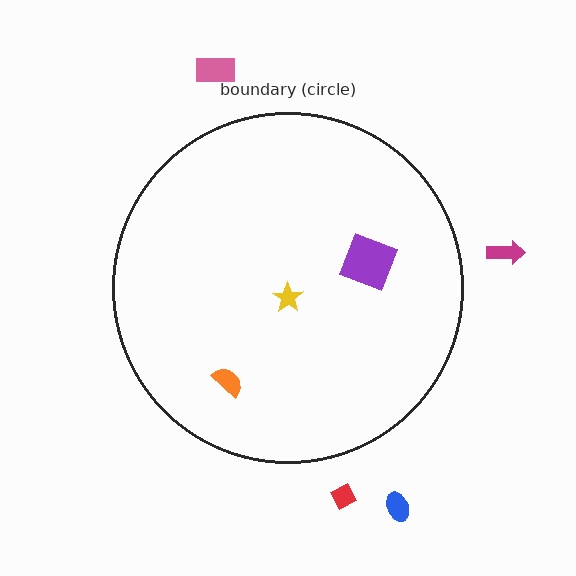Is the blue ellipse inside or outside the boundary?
Outside.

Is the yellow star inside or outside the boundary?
Inside.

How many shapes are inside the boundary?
3 inside, 4 outside.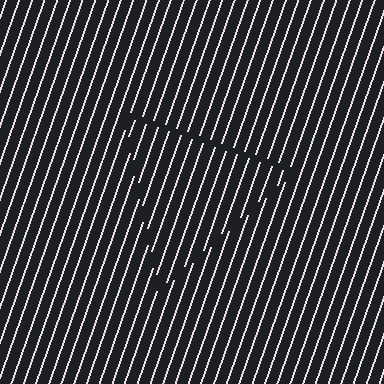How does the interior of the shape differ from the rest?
The interior of the shape contains the same grating, shifted by half a period — the contour is defined by the phase discontinuity where line-ends from the inner and outer gratings abut.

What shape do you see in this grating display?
An illusory triangle. The interior of the shape contains the same grating, shifted by half a period — the contour is defined by the phase discontinuity where line-ends from the inner and outer gratings abut.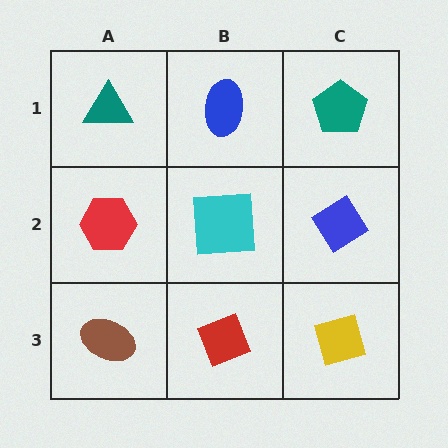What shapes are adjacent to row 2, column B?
A blue ellipse (row 1, column B), a red diamond (row 3, column B), a red hexagon (row 2, column A), a blue diamond (row 2, column C).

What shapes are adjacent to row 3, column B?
A cyan square (row 2, column B), a brown ellipse (row 3, column A), a yellow diamond (row 3, column C).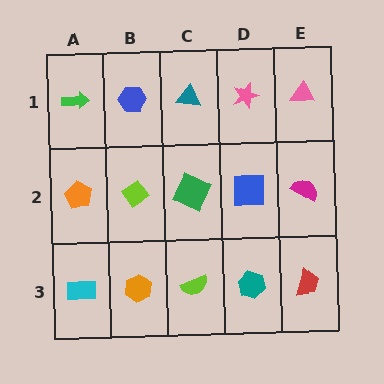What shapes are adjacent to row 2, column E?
A pink triangle (row 1, column E), a red trapezoid (row 3, column E), a blue square (row 2, column D).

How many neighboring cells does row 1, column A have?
2.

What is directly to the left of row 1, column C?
A blue hexagon.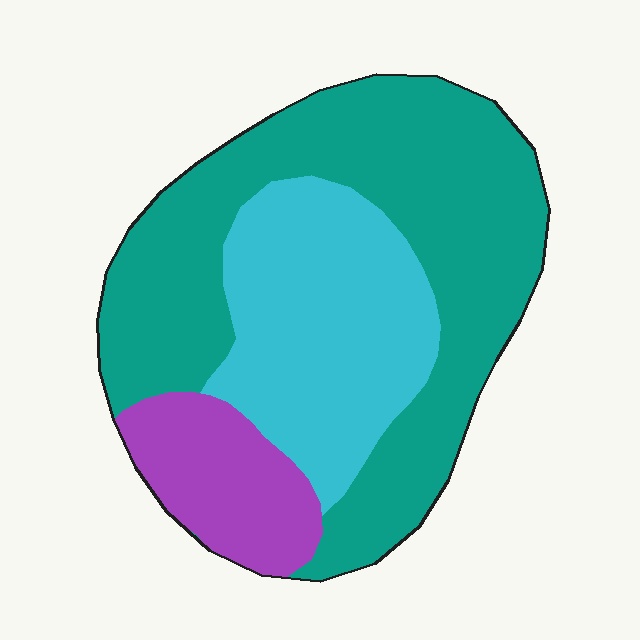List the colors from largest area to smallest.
From largest to smallest: teal, cyan, purple.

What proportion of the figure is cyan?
Cyan covers about 30% of the figure.